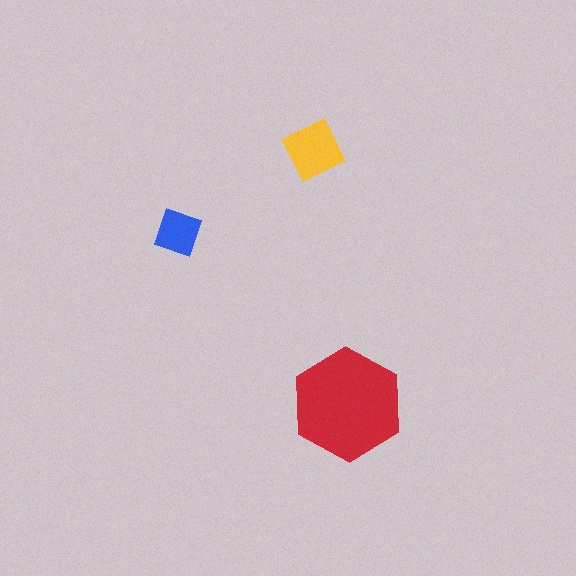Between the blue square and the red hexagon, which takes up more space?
The red hexagon.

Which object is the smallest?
The blue square.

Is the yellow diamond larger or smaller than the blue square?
Larger.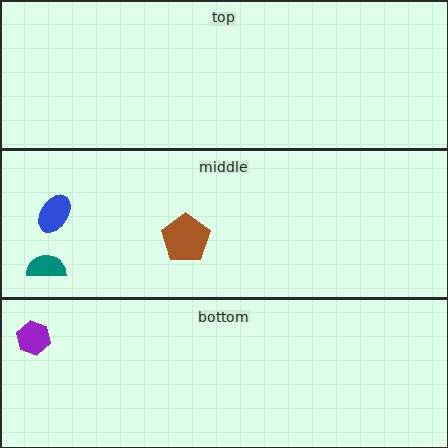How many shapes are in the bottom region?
1.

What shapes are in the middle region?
The brown pentagon, the teal semicircle, the blue ellipse.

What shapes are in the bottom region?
The purple hexagon.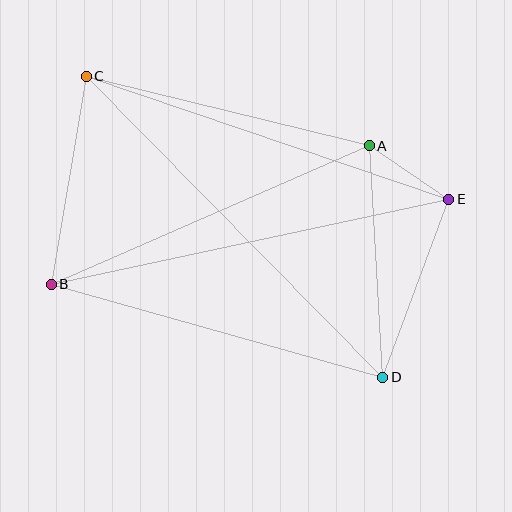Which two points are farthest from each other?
Points C and D are farthest from each other.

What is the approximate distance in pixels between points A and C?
The distance between A and C is approximately 292 pixels.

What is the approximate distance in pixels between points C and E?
The distance between C and E is approximately 383 pixels.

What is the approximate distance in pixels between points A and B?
The distance between A and B is approximately 347 pixels.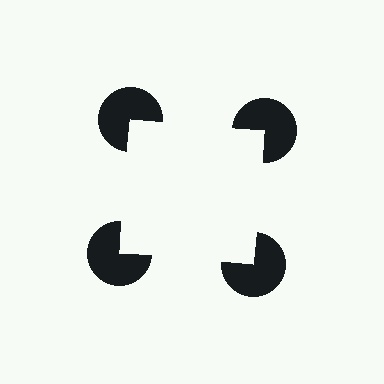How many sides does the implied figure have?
4 sides.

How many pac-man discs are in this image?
There are 4 — one at each vertex of the illusory square.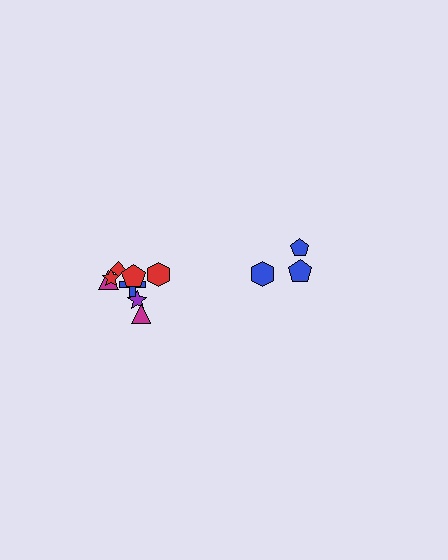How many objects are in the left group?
There are 8 objects.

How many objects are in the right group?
There are 3 objects.